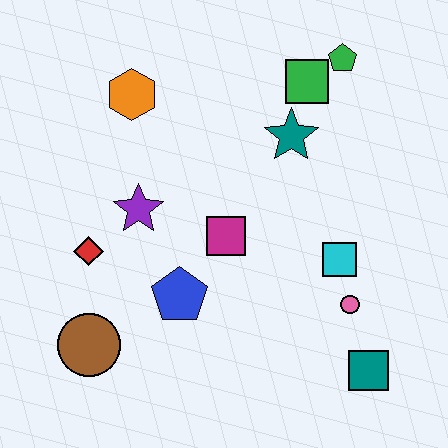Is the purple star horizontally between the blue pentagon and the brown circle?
Yes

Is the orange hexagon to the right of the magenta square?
No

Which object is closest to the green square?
The green pentagon is closest to the green square.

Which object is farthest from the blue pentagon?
The green pentagon is farthest from the blue pentagon.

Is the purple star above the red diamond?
Yes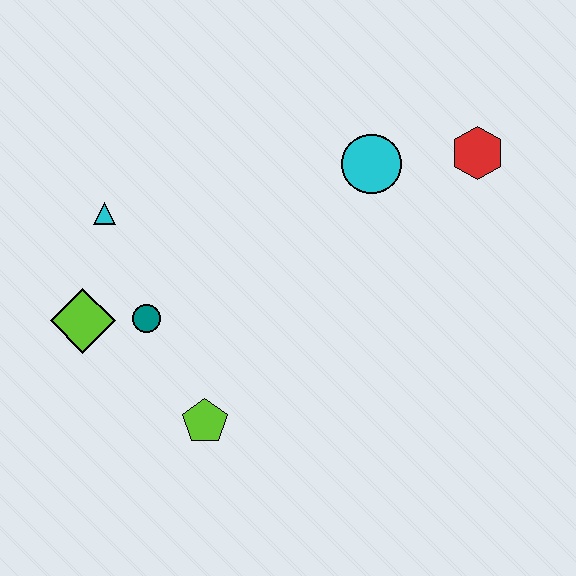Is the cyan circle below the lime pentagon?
No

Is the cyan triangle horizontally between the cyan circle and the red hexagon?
No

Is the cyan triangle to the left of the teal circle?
Yes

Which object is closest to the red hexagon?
The cyan circle is closest to the red hexagon.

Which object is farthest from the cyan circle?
The lime diamond is farthest from the cyan circle.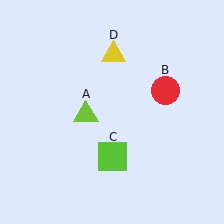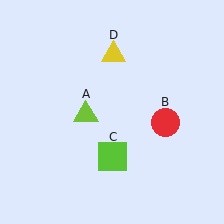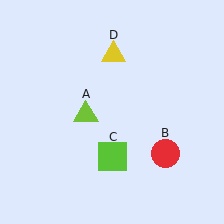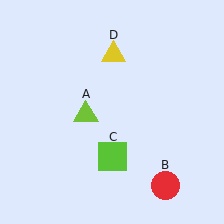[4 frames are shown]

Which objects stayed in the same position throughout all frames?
Lime triangle (object A) and lime square (object C) and yellow triangle (object D) remained stationary.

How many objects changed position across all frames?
1 object changed position: red circle (object B).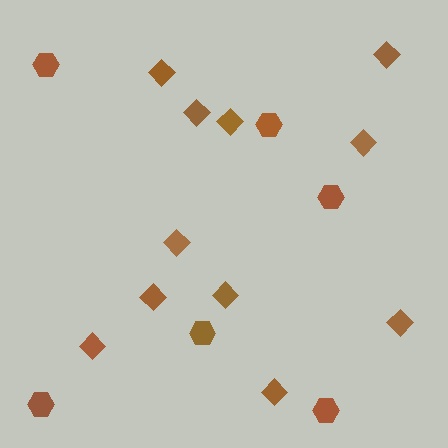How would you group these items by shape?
There are 2 groups: one group of diamonds (11) and one group of hexagons (6).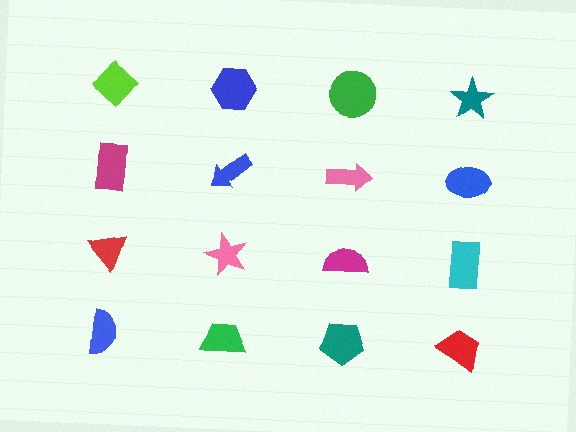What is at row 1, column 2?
A blue hexagon.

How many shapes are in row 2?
4 shapes.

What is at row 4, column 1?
A blue semicircle.